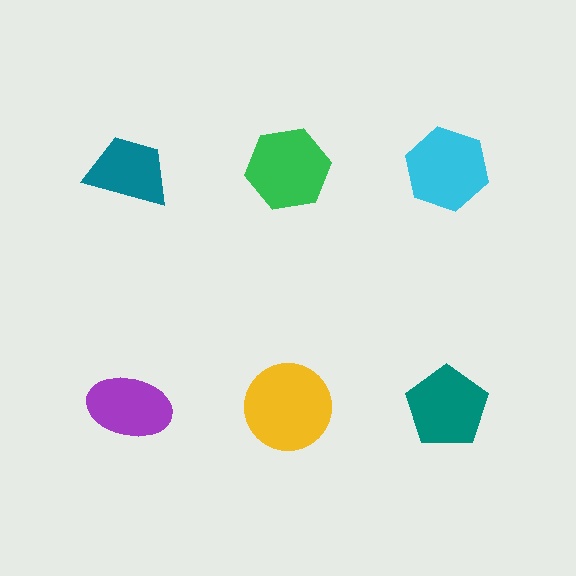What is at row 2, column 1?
A purple ellipse.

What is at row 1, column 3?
A cyan hexagon.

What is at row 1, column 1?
A teal trapezoid.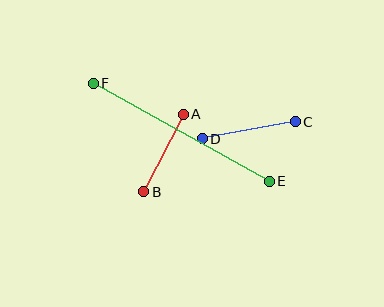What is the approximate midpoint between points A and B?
The midpoint is at approximately (164, 153) pixels.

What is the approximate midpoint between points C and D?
The midpoint is at approximately (249, 130) pixels.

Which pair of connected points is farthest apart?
Points E and F are farthest apart.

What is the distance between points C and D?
The distance is approximately 94 pixels.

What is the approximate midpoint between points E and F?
The midpoint is at approximately (181, 132) pixels.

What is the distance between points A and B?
The distance is approximately 87 pixels.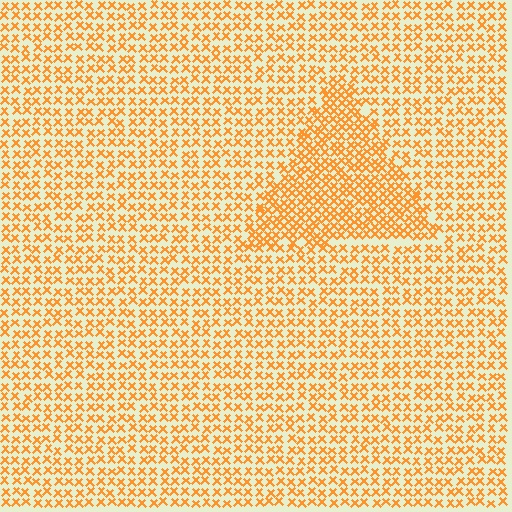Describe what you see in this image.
The image contains small orange elements arranged at two different densities. A triangle-shaped region is visible where the elements are more densely packed than the surrounding area.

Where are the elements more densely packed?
The elements are more densely packed inside the triangle boundary.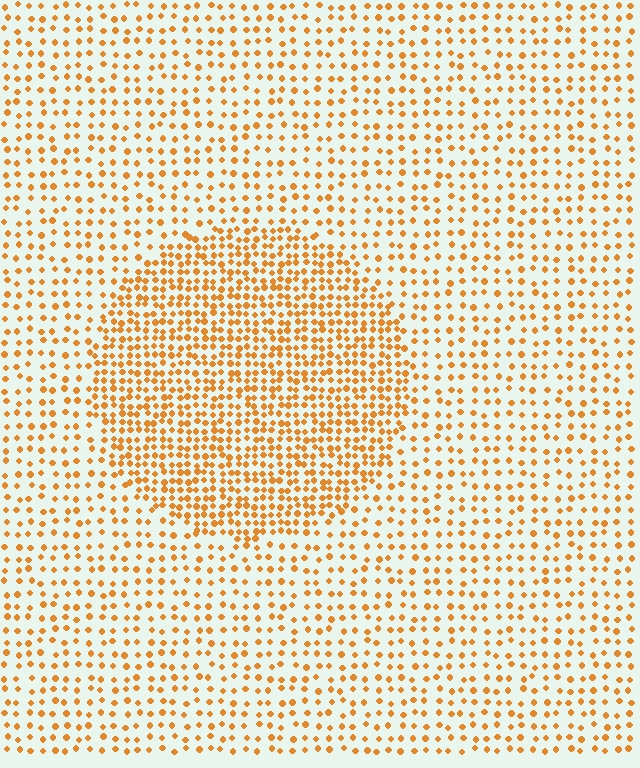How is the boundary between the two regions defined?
The boundary is defined by a change in element density (approximately 2.1x ratio). All elements are the same color, size, and shape.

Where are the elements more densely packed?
The elements are more densely packed inside the circle boundary.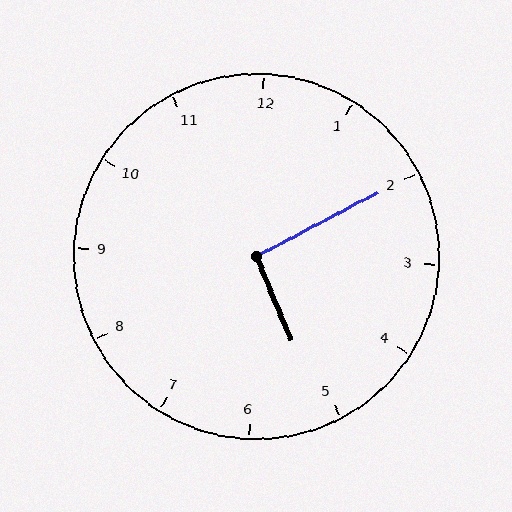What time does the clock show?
5:10.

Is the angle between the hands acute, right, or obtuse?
It is right.